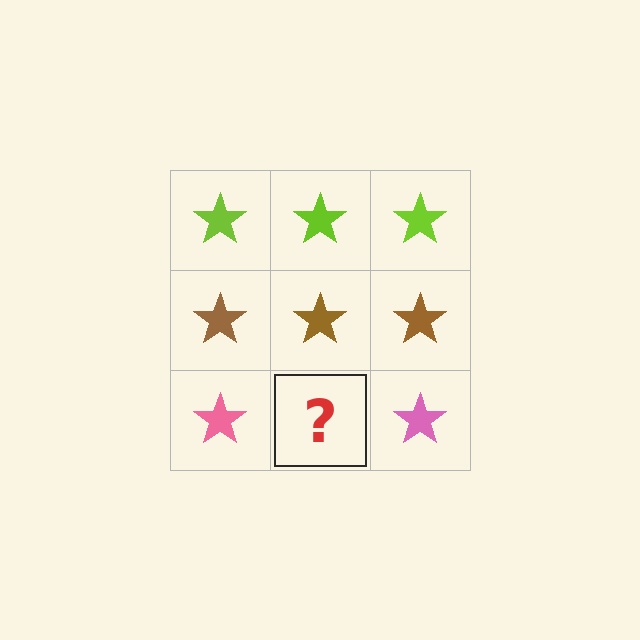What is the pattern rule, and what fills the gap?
The rule is that each row has a consistent color. The gap should be filled with a pink star.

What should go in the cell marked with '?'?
The missing cell should contain a pink star.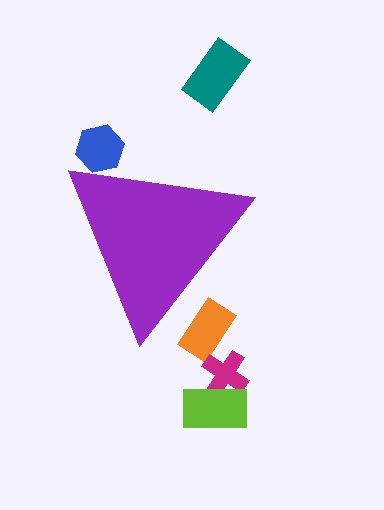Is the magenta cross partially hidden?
No, the magenta cross is fully visible.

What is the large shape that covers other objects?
A purple triangle.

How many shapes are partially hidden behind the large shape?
2 shapes are partially hidden.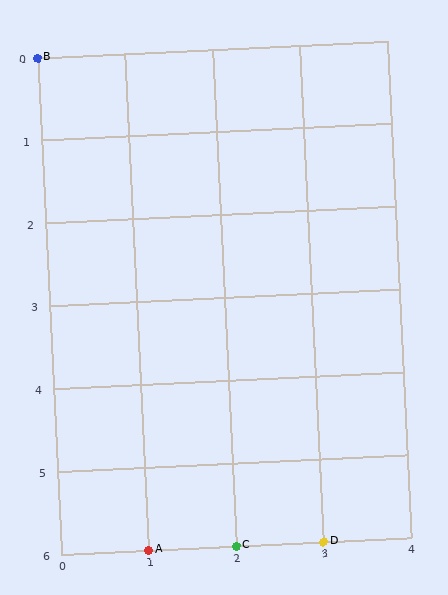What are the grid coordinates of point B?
Point B is at grid coordinates (0, 0).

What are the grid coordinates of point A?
Point A is at grid coordinates (1, 6).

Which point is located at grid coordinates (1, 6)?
Point A is at (1, 6).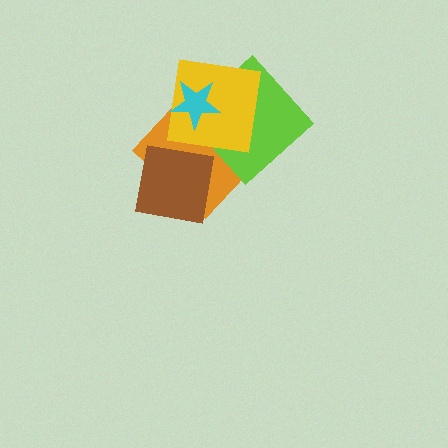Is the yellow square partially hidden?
Yes, it is partially covered by another shape.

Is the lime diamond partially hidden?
Yes, it is partially covered by another shape.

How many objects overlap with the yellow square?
3 objects overlap with the yellow square.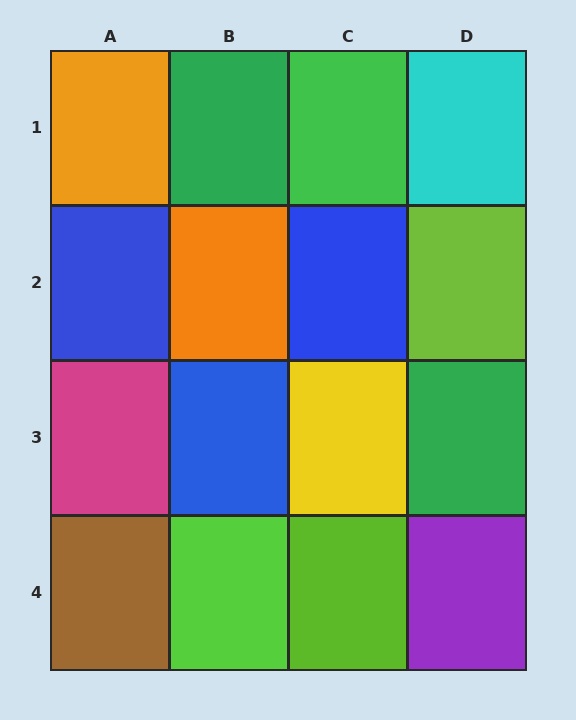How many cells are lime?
3 cells are lime.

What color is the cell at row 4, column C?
Lime.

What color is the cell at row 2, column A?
Blue.